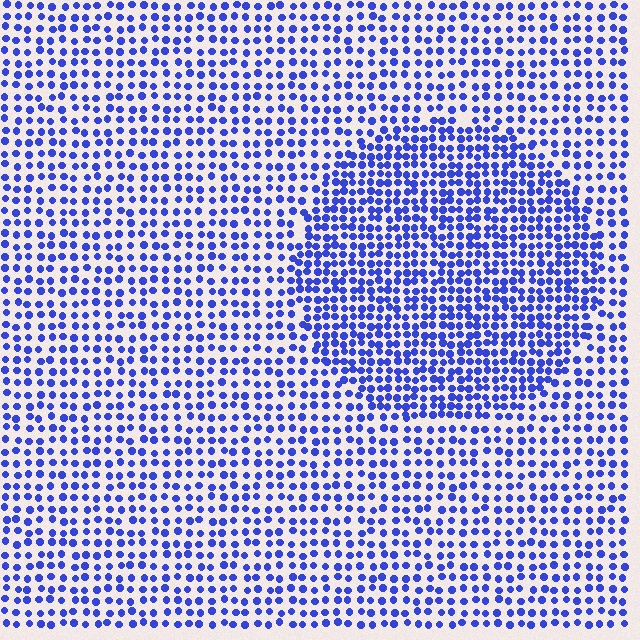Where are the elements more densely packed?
The elements are more densely packed inside the circle boundary.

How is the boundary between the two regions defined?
The boundary is defined by a change in element density (approximately 1.6x ratio). All elements are the same color, size, and shape.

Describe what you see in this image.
The image contains small blue elements arranged at two different densities. A circle-shaped region is visible where the elements are more densely packed than the surrounding area.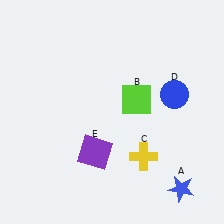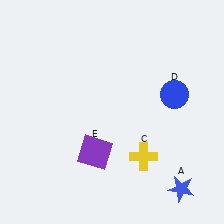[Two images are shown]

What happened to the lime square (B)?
The lime square (B) was removed in Image 2. It was in the top-right area of Image 1.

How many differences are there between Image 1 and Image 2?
There is 1 difference between the two images.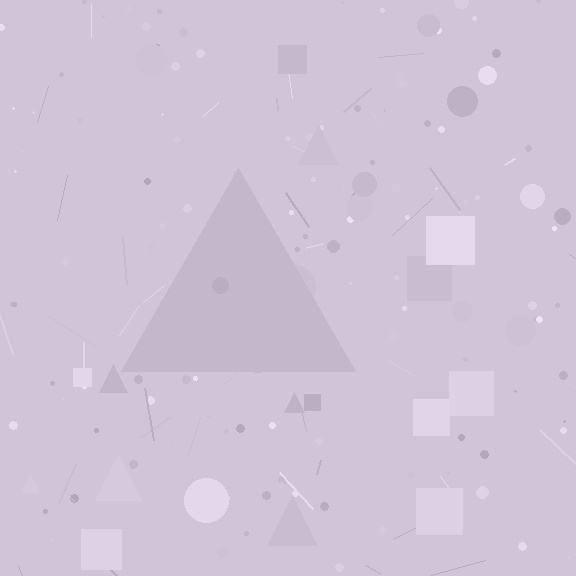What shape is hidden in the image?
A triangle is hidden in the image.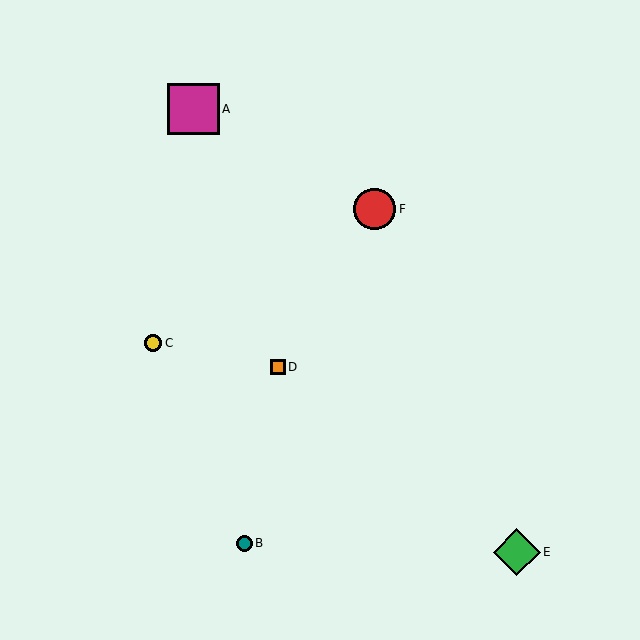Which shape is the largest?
The magenta square (labeled A) is the largest.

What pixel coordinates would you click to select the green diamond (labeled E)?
Click at (517, 552) to select the green diamond E.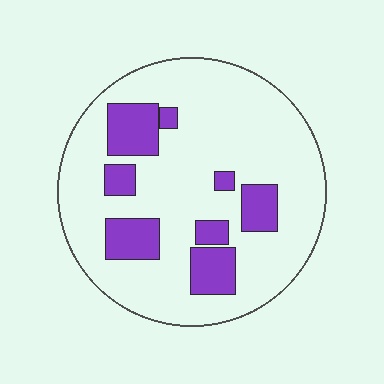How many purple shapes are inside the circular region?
8.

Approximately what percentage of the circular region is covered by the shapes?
Approximately 20%.